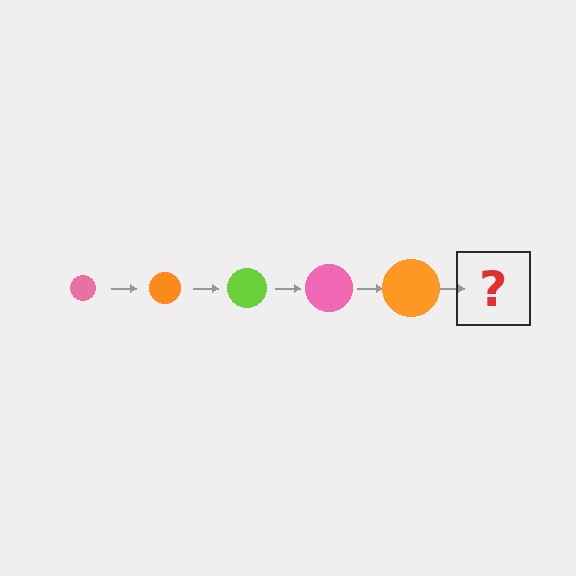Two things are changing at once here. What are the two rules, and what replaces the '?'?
The two rules are that the circle grows larger each step and the color cycles through pink, orange, and lime. The '?' should be a lime circle, larger than the previous one.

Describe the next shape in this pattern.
It should be a lime circle, larger than the previous one.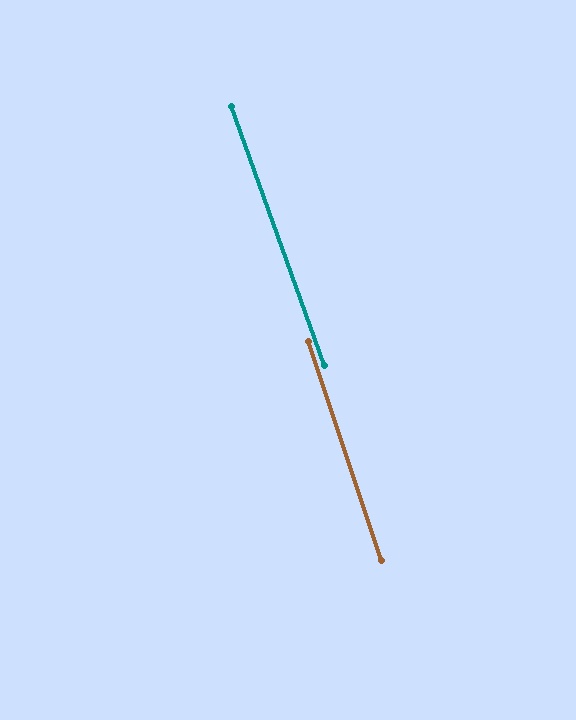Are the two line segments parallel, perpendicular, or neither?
Parallel — their directions differ by only 1.3°.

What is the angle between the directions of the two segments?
Approximately 1 degree.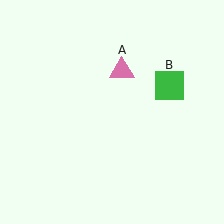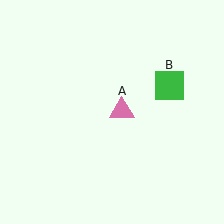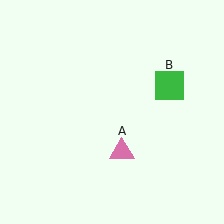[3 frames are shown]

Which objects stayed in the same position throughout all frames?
Green square (object B) remained stationary.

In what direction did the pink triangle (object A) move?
The pink triangle (object A) moved down.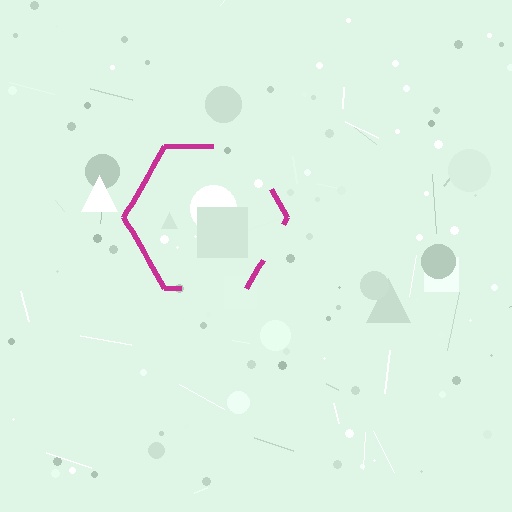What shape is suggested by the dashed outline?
The dashed outline suggests a hexagon.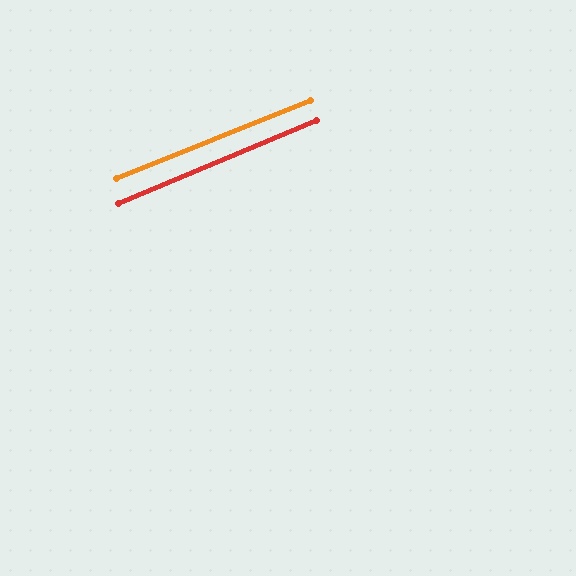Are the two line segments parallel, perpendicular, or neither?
Parallel — their directions differ by only 1.0°.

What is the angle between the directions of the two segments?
Approximately 1 degree.